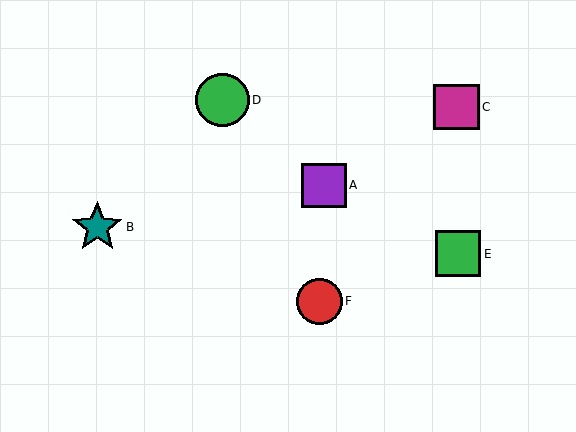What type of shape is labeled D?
Shape D is a green circle.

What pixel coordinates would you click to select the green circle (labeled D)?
Click at (223, 100) to select the green circle D.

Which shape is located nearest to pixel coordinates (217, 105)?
The green circle (labeled D) at (223, 100) is nearest to that location.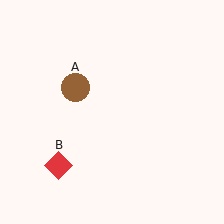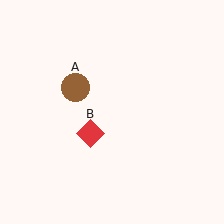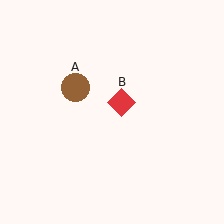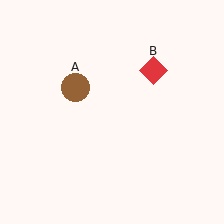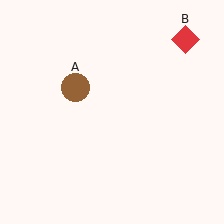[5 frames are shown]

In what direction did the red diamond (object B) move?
The red diamond (object B) moved up and to the right.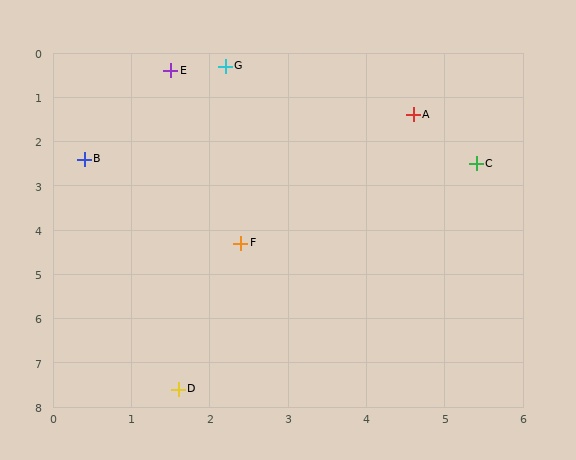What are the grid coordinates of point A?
Point A is at approximately (4.6, 1.4).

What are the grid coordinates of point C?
Point C is at approximately (5.4, 2.5).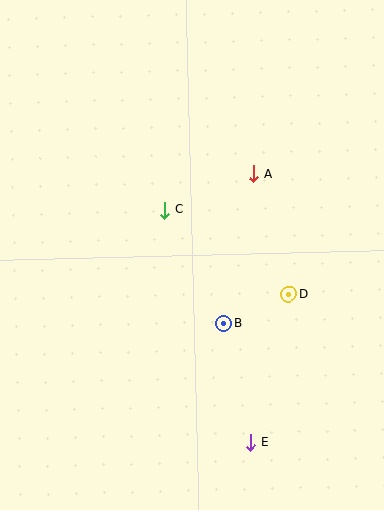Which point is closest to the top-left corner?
Point C is closest to the top-left corner.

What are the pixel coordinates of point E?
Point E is at (250, 442).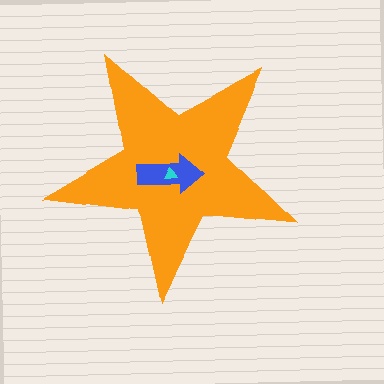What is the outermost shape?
The orange star.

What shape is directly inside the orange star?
The blue arrow.